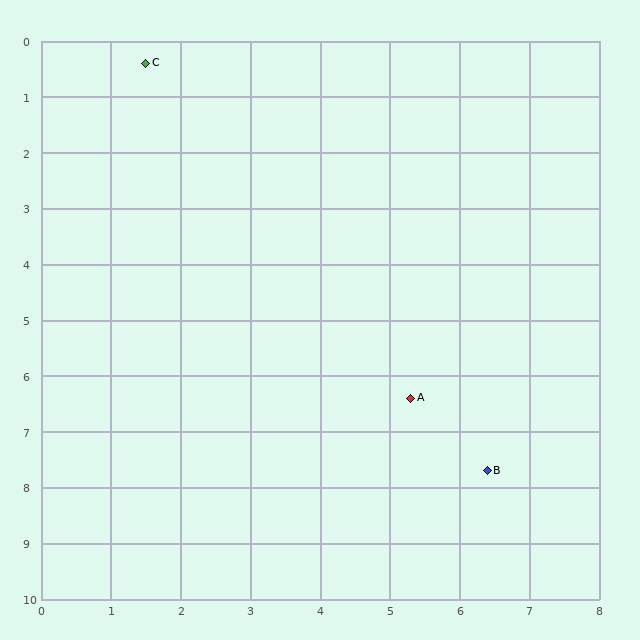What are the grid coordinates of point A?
Point A is at approximately (5.3, 6.4).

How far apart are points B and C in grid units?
Points B and C are about 8.8 grid units apart.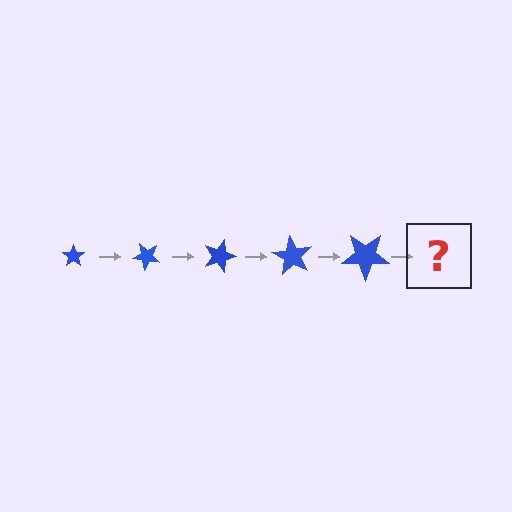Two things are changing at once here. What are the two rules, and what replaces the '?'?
The two rules are that the star grows larger each step and it rotates 45 degrees each step. The '?' should be a star, larger than the previous one and rotated 225 degrees from the start.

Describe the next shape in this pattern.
It should be a star, larger than the previous one and rotated 225 degrees from the start.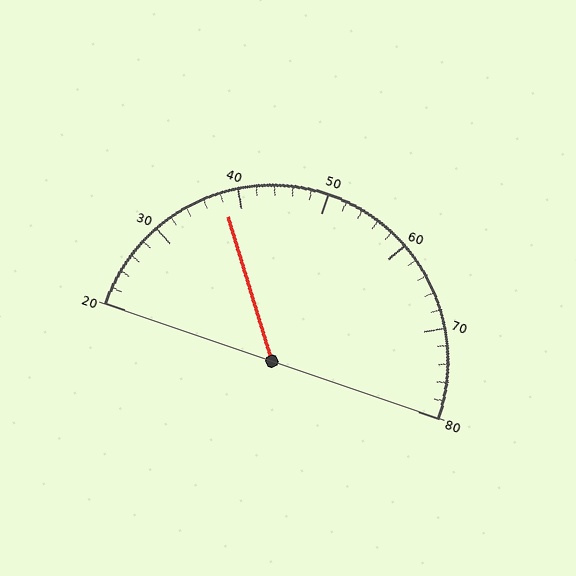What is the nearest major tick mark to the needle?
The nearest major tick mark is 40.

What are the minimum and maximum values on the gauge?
The gauge ranges from 20 to 80.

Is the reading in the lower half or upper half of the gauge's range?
The reading is in the lower half of the range (20 to 80).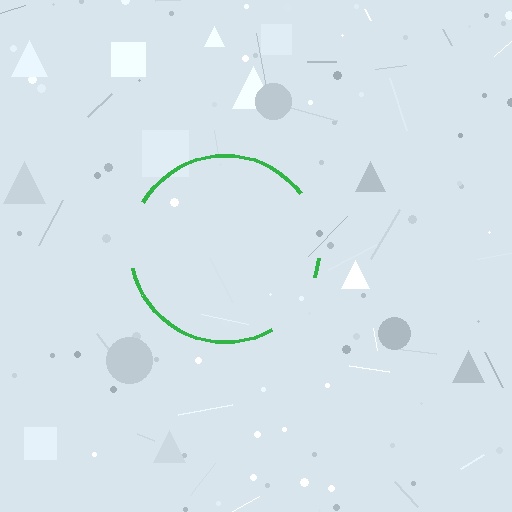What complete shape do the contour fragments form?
The contour fragments form a circle.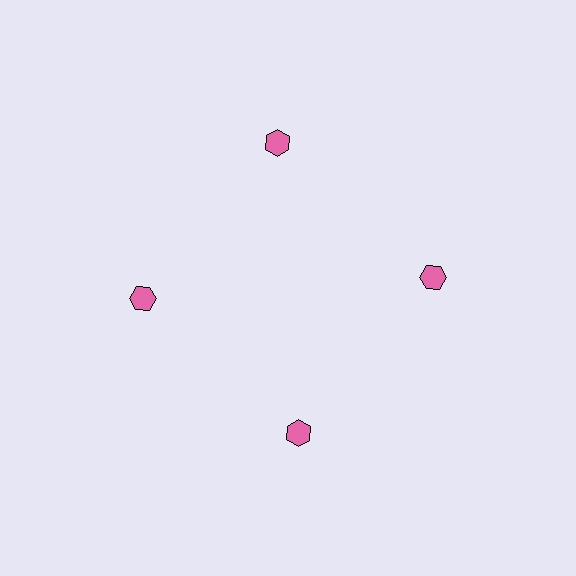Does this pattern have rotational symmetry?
Yes, this pattern has 4-fold rotational symmetry. It looks the same after rotating 90 degrees around the center.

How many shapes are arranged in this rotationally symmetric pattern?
There are 4 shapes, arranged in 4 groups of 1.